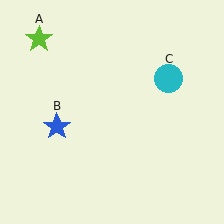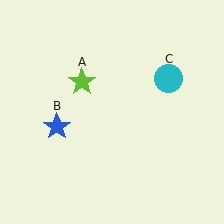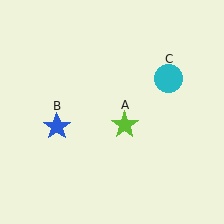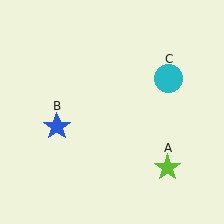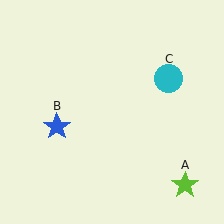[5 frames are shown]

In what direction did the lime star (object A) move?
The lime star (object A) moved down and to the right.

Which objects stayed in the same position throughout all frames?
Blue star (object B) and cyan circle (object C) remained stationary.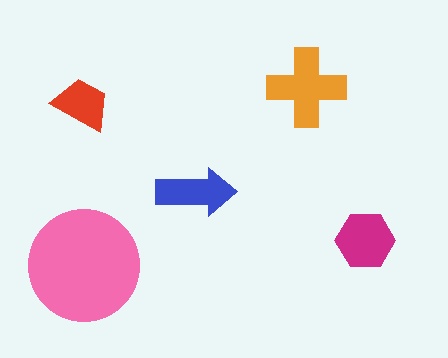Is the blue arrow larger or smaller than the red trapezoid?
Larger.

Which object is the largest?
The pink circle.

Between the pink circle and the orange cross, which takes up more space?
The pink circle.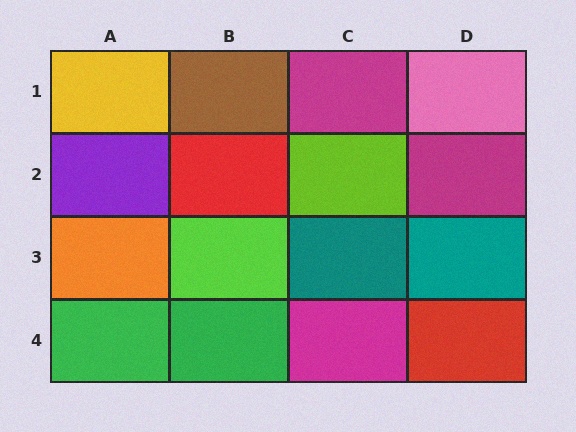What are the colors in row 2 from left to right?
Purple, red, lime, magenta.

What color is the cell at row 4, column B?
Green.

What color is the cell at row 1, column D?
Pink.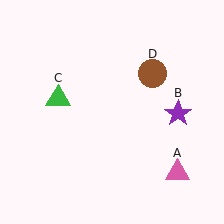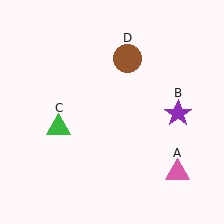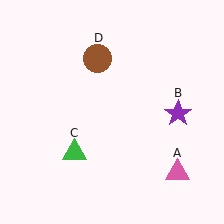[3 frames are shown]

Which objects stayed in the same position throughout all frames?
Pink triangle (object A) and purple star (object B) remained stationary.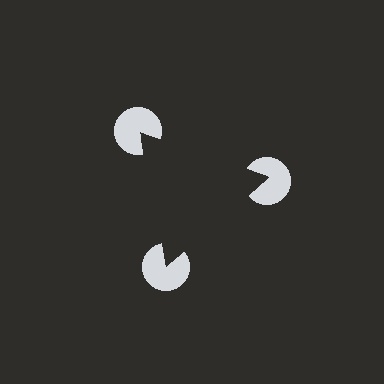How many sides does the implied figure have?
3 sides.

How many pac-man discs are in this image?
There are 3 — one at each vertex of the illusory triangle.